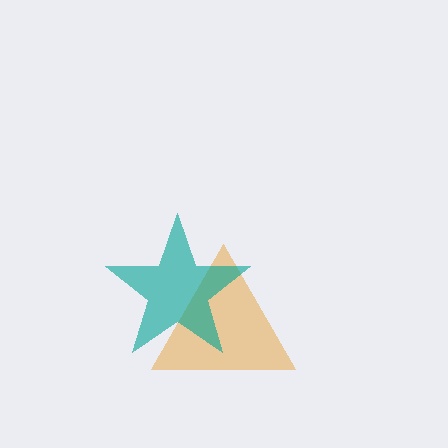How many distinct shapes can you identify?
There are 2 distinct shapes: an orange triangle, a teal star.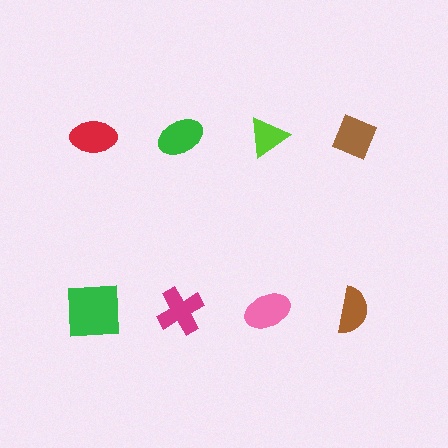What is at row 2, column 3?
A pink ellipse.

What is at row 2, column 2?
A magenta cross.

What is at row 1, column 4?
A brown diamond.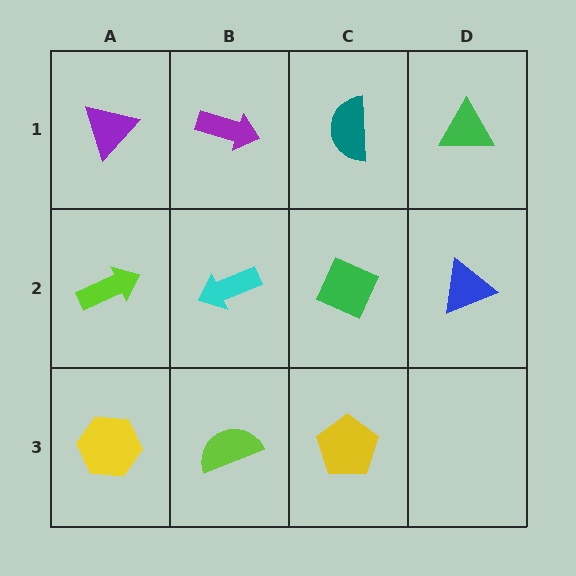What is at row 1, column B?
A purple arrow.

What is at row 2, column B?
A cyan arrow.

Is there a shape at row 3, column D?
No, that cell is empty.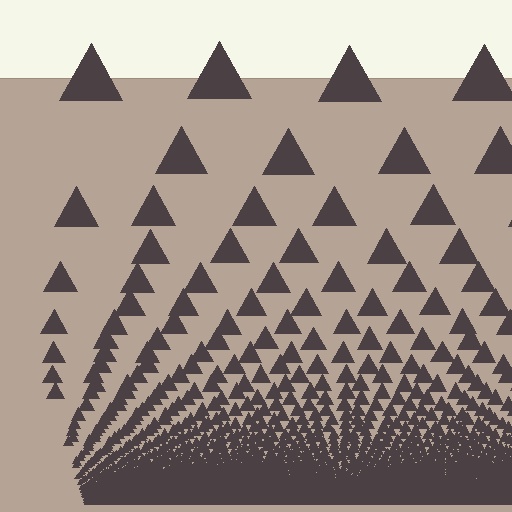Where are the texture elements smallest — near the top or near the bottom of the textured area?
Near the bottom.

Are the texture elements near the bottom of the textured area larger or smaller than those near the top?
Smaller. The gradient is inverted — elements near the bottom are smaller and denser.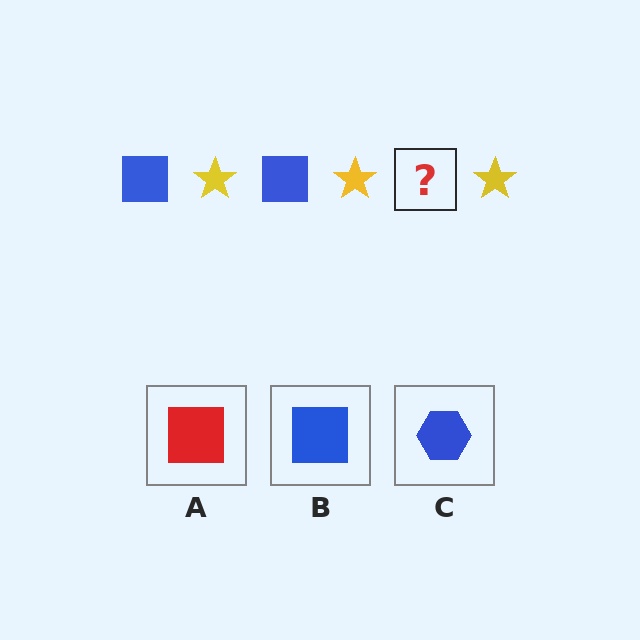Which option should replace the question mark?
Option B.